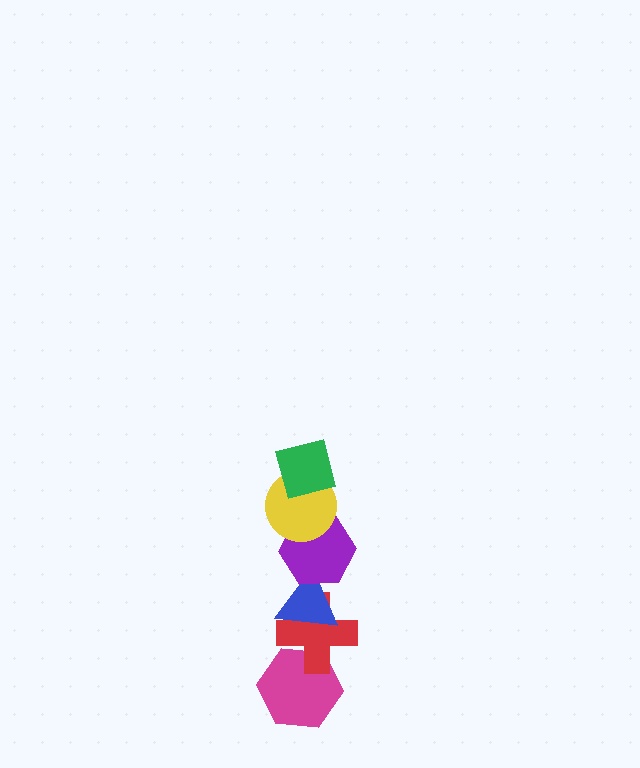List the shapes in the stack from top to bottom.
From top to bottom: the green square, the yellow circle, the purple hexagon, the blue triangle, the red cross, the magenta hexagon.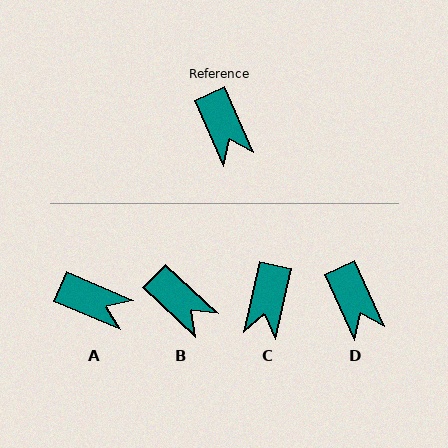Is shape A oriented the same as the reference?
No, it is off by about 43 degrees.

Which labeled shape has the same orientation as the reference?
D.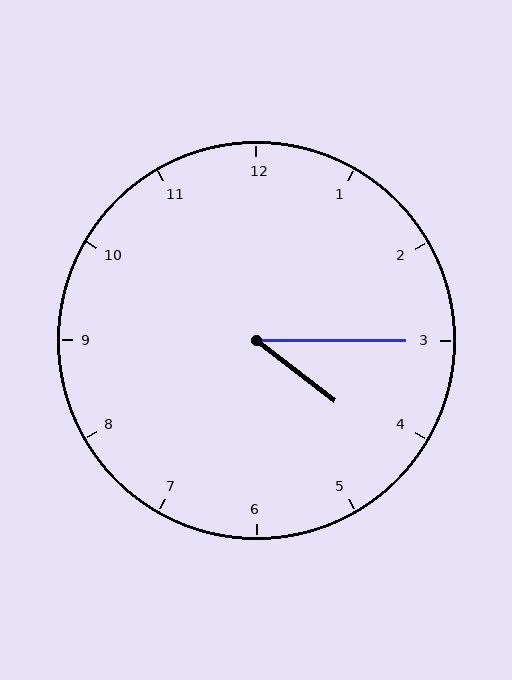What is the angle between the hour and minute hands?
Approximately 38 degrees.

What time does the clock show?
4:15.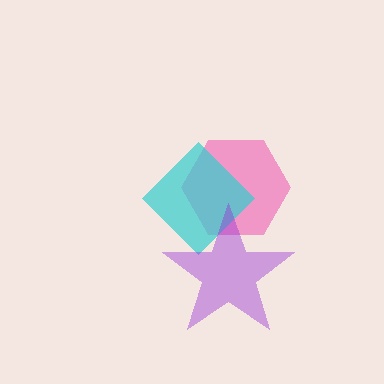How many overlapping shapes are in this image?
There are 3 overlapping shapes in the image.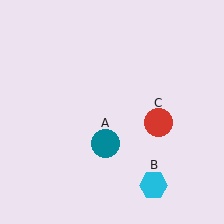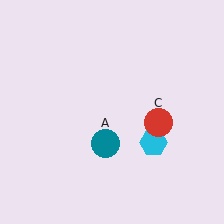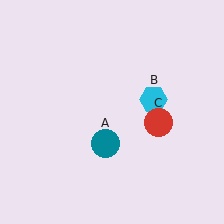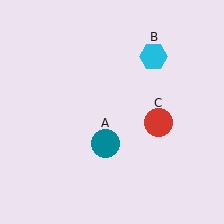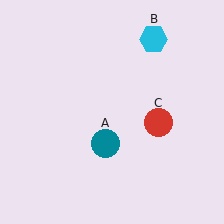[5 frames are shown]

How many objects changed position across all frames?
1 object changed position: cyan hexagon (object B).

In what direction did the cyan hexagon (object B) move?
The cyan hexagon (object B) moved up.